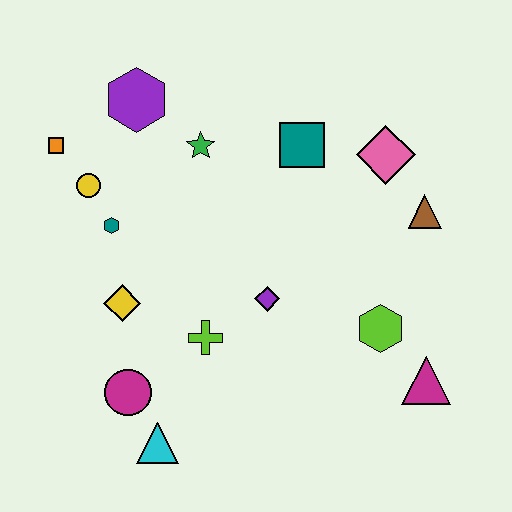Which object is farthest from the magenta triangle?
The orange square is farthest from the magenta triangle.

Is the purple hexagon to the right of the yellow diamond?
Yes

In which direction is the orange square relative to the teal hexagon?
The orange square is above the teal hexagon.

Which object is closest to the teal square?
The pink diamond is closest to the teal square.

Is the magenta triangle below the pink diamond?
Yes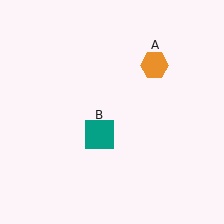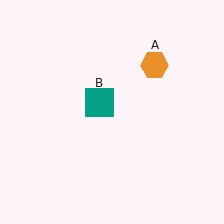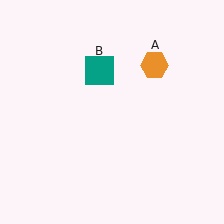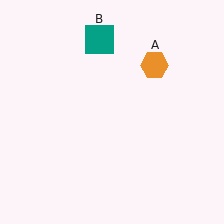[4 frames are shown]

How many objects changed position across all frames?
1 object changed position: teal square (object B).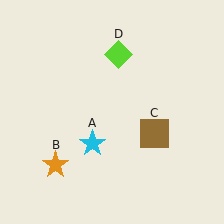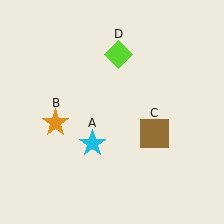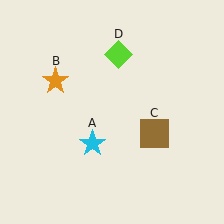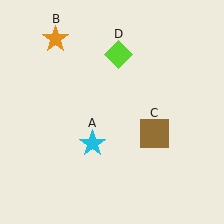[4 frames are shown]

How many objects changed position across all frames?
1 object changed position: orange star (object B).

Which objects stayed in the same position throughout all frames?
Cyan star (object A) and brown square (object C) and lime diamond (object D) remained stationary.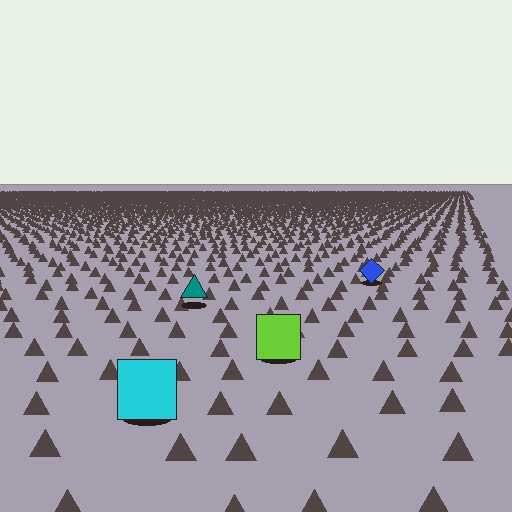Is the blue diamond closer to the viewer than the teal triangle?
No. The teal triangle is closer — you can tell from the texture gradient: the ground texture is coarser near it.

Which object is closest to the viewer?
The cyan square is closest. The texture marks near it are larger and more spread out.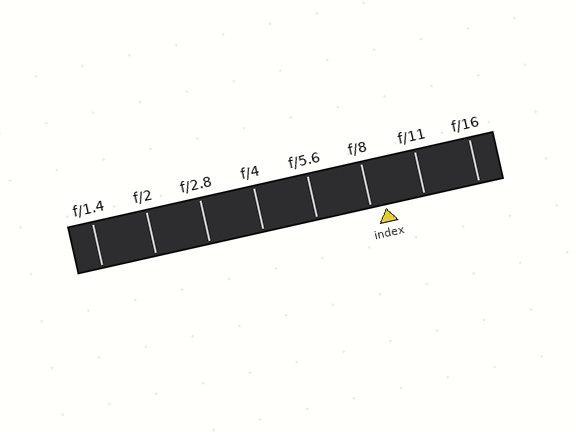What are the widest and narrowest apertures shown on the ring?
The widest aperture shown is f/1.4 and the narrowest is f/16.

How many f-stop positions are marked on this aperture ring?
There are 8 f-stop positions marked.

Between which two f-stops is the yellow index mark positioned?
The index mark is between f/8 and f/11.